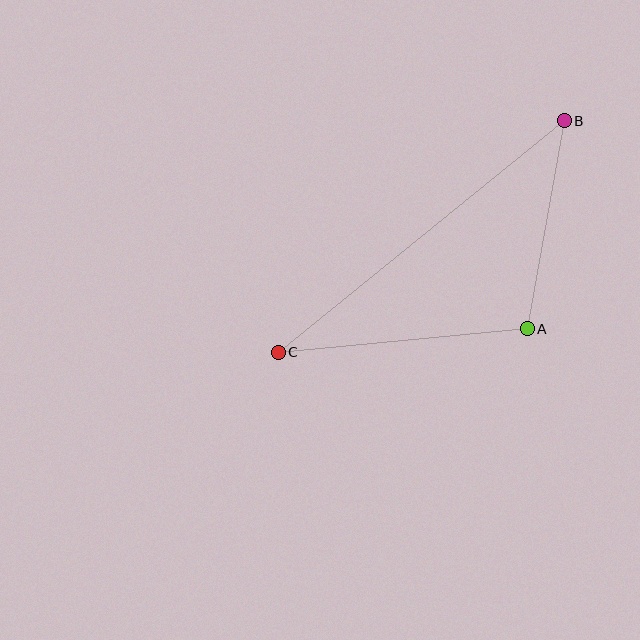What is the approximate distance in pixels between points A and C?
The distance between A and C is approximately 250 pixels.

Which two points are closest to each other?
Points A and B are closest to each other.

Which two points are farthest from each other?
Points B and C are farthest from each other.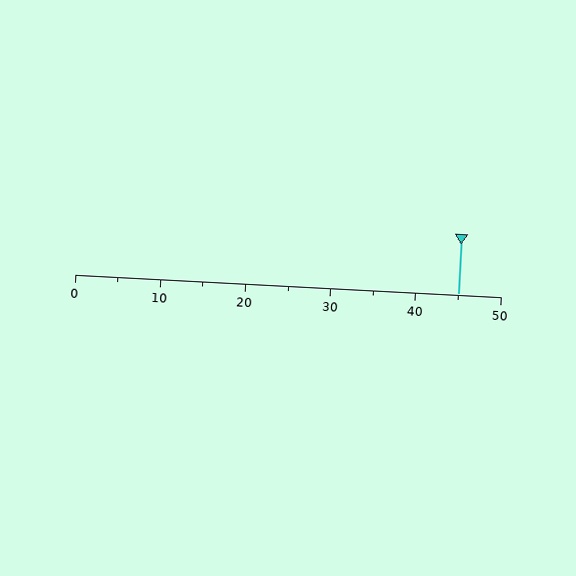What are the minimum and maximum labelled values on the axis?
The axis runs from 0 to 50.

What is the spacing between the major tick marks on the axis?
The major ticks are spaced 10 apart.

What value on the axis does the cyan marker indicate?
The marker indicates approximately 45.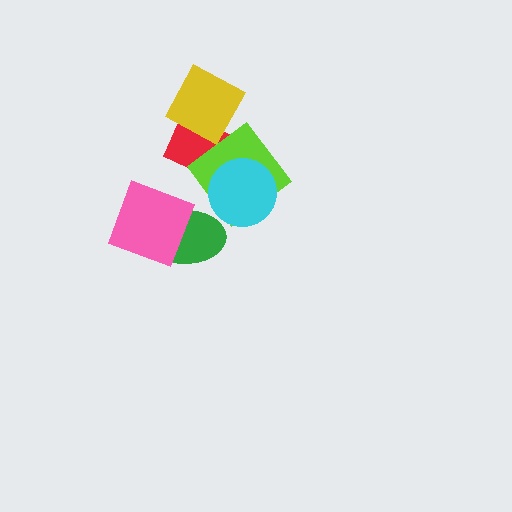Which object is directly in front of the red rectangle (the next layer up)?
The lime diamond is directly in front of the red rectangle.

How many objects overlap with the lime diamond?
2 objects overlap with the lime diamond.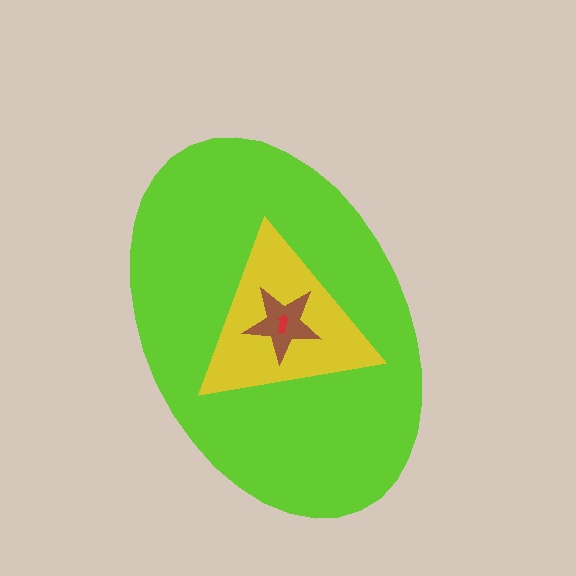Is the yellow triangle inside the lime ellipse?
Yes.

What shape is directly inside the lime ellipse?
The yellow triangle.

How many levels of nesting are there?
4.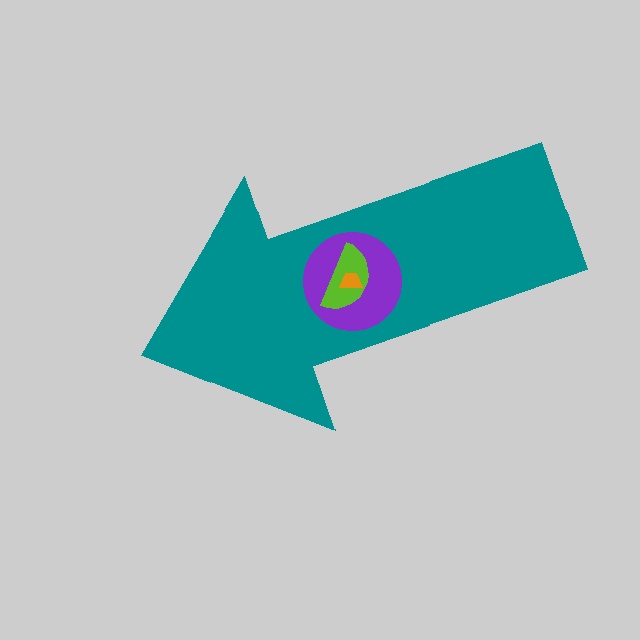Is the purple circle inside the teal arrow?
Yes.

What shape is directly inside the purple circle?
The lime semicircle.